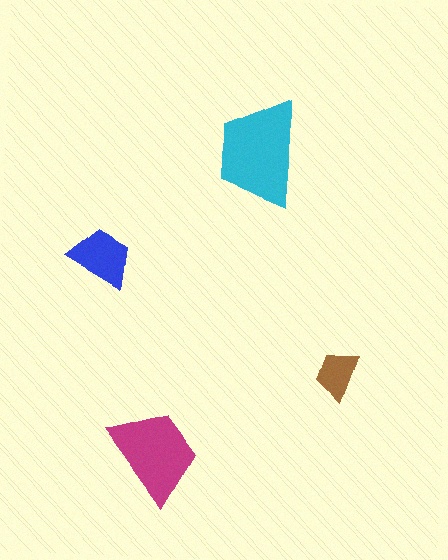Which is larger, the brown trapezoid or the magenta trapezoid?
The magenta one.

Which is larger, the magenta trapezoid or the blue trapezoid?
The magenta one.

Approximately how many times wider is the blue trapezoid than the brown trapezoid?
About 1.5 times wider.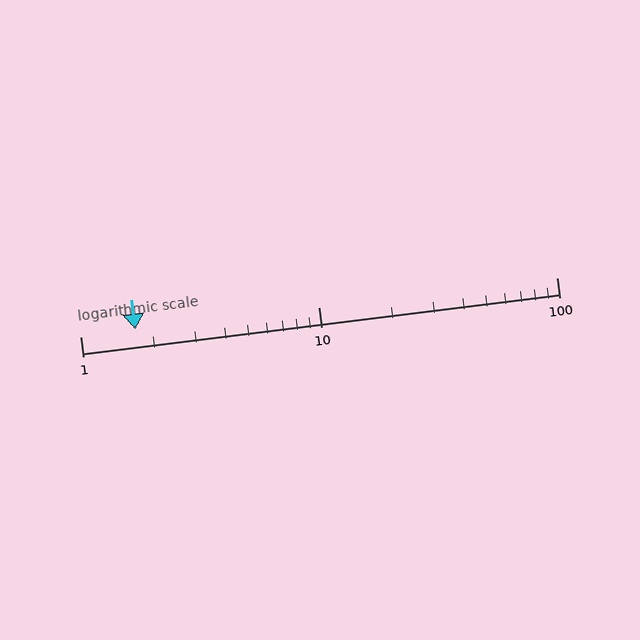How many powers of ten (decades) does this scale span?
The scale spans 2 decades, from 1 to 100.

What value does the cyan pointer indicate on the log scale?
The pointer indicates approximately 1.7.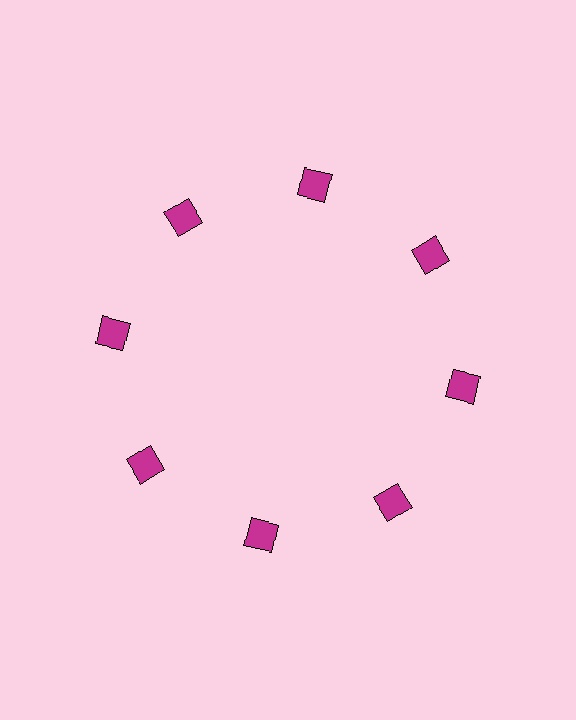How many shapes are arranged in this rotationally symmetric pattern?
There are 8 shapes, arranged in 8 groups of 1.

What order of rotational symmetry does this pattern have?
This pattern has 8-fold rotational symmetry.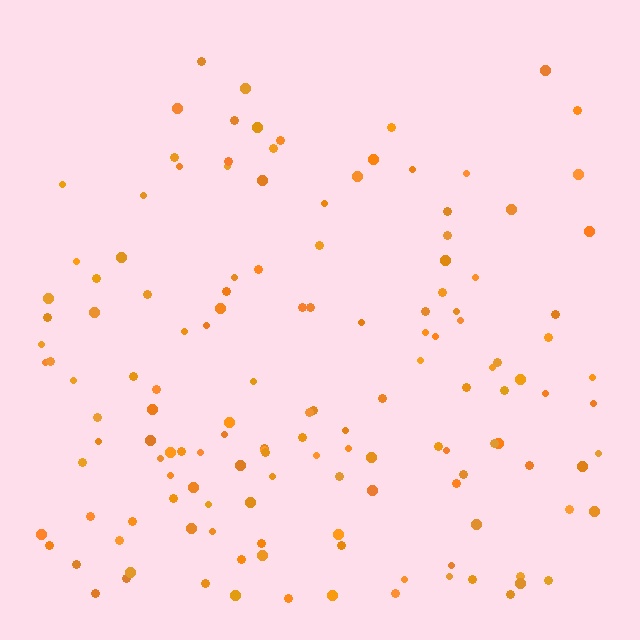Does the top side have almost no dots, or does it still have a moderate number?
Still a moderate number, just noticeably fewer than the bottom.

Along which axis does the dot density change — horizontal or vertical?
Vertical.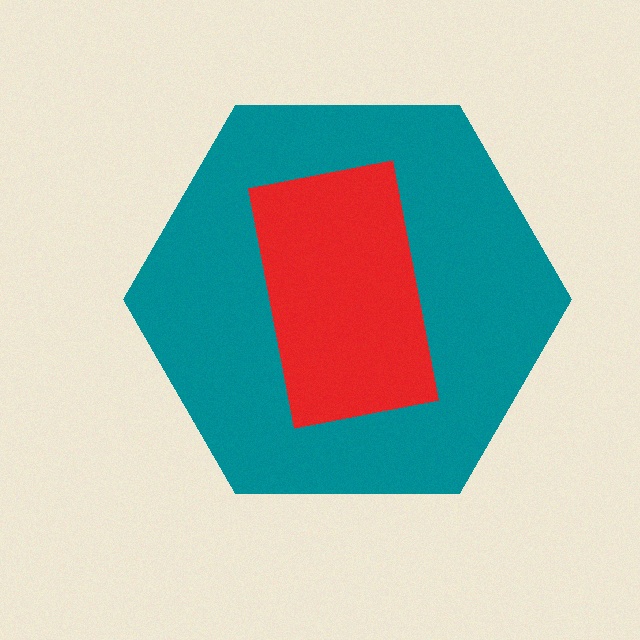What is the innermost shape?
The red rectangle.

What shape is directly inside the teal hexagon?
The red rectangle.